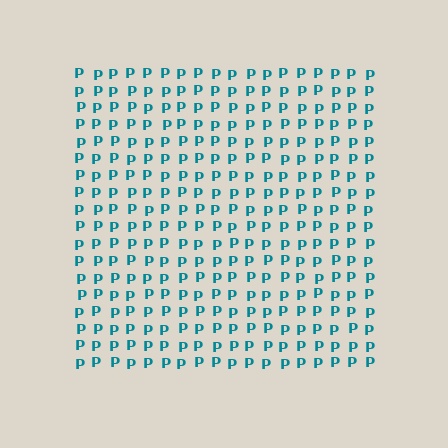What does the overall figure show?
The overall figure shows a square.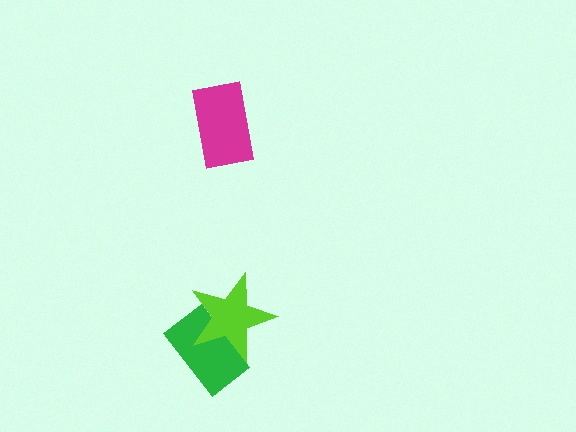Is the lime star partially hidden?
No, no other shape covers it.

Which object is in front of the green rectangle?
The lime star is in front of the green rectangle.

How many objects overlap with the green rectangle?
1 object overlaps with the green rectangle.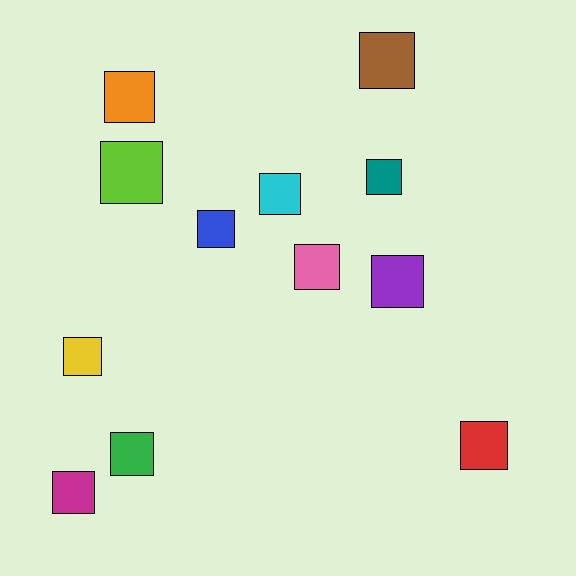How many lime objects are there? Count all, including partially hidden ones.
There is 1 lime object.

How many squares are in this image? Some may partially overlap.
There are 12 squares.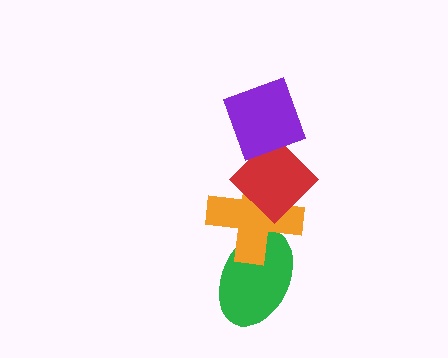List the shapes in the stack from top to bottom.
From top to bottom: the purple diamond, the red diamond, the orange cross, the green ellipse.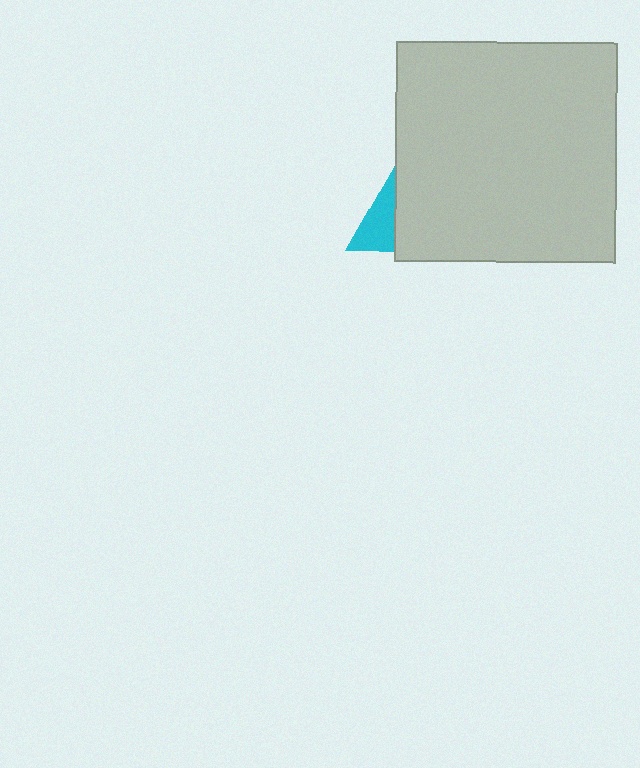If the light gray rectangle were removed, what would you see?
You would see the complete cyan triangle.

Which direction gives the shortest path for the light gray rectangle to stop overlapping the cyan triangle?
Moving right gives the shortest separation.